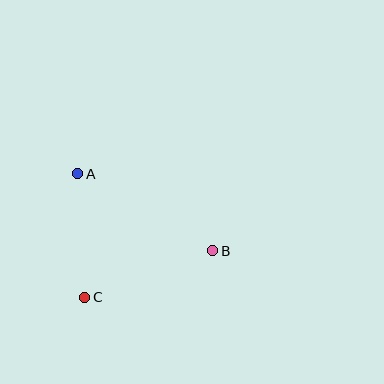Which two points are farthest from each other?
Points A and B are farthest from each other.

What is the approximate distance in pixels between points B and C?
The distance between B and C is approximately 136 pixels.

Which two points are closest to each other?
Points A and C are closest to each other.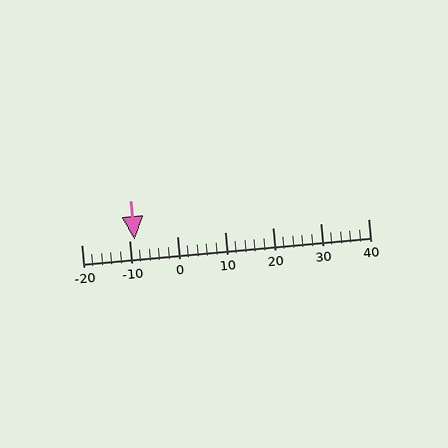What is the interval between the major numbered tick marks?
The major tick marks are spaced 10 units apart.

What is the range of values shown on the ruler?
The ruler shows values from -20 to 40.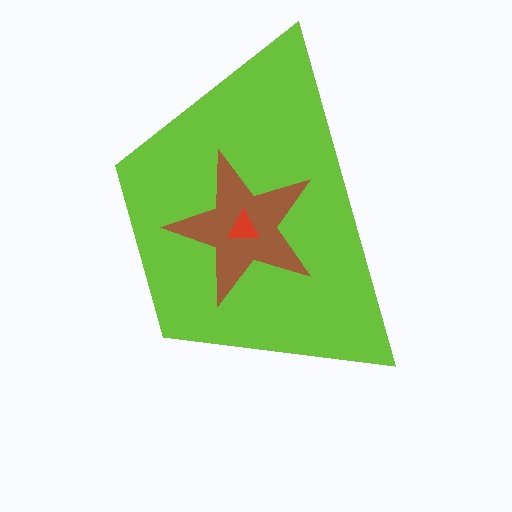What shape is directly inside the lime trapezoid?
The brown star.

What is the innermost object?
The red triangle.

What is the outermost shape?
The lime trapezoid.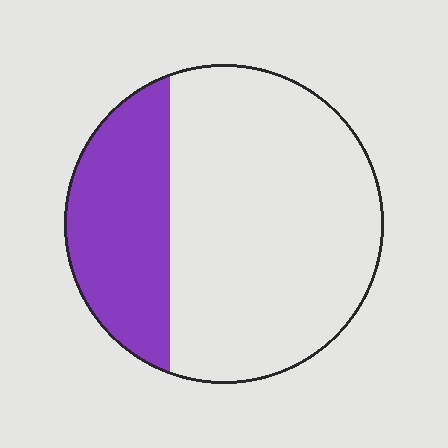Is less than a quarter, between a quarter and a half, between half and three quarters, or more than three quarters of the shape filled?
Between a quarter and a half.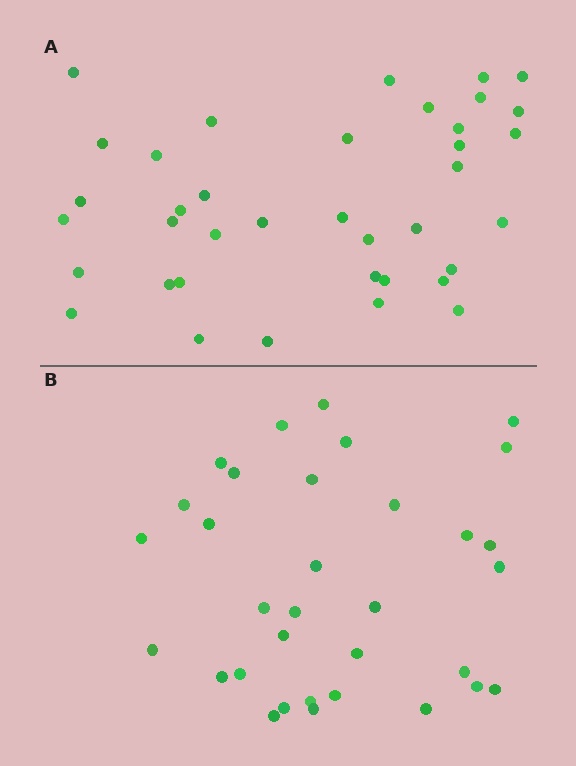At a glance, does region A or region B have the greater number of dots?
Region A (the top region) has more dots.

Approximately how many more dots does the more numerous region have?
Region A has about 5 more dots than region B.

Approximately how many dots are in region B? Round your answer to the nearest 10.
About 30 dots. (The exact count is 33, which rounds to 30.)